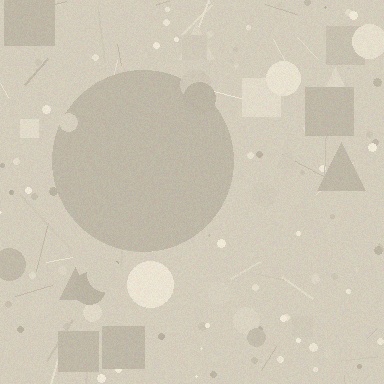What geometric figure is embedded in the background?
A circle is embedded in the background.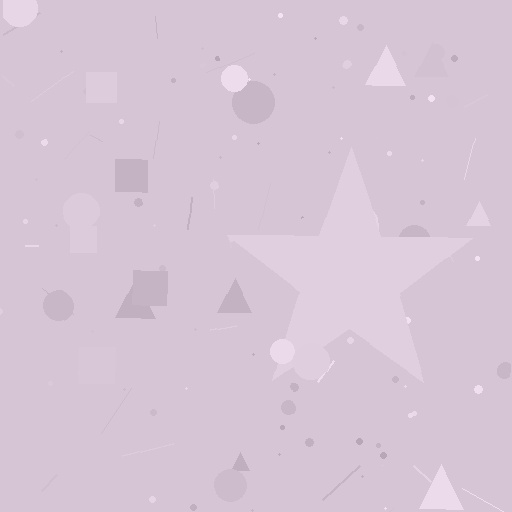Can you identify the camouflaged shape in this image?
The camouflaged shape is a star.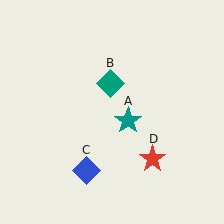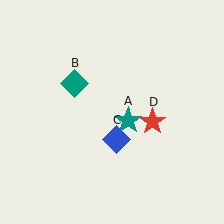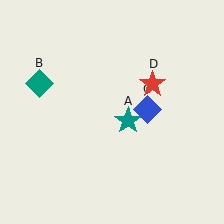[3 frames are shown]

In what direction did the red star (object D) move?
The red star (object D) moved up.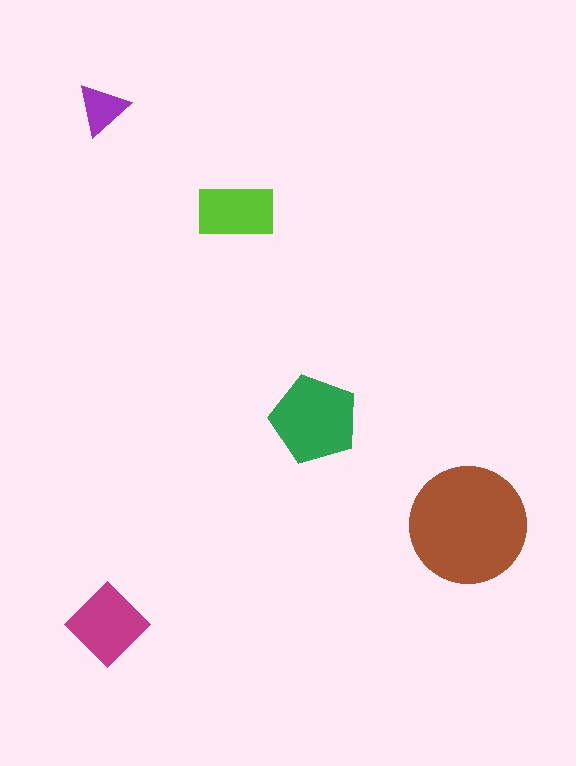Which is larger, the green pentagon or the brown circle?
The brown circle.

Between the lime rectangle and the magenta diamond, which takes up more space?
The magenta diamond.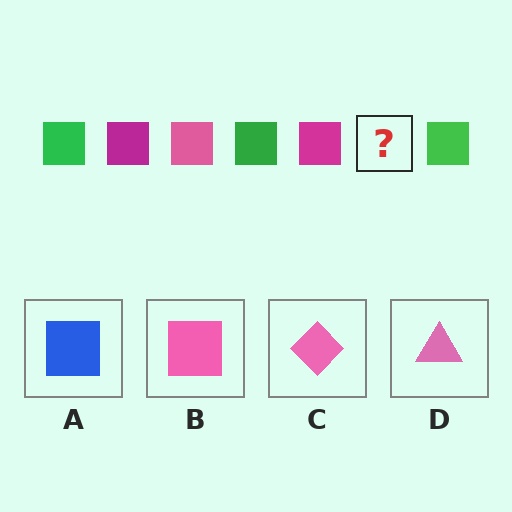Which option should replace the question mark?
Option B.